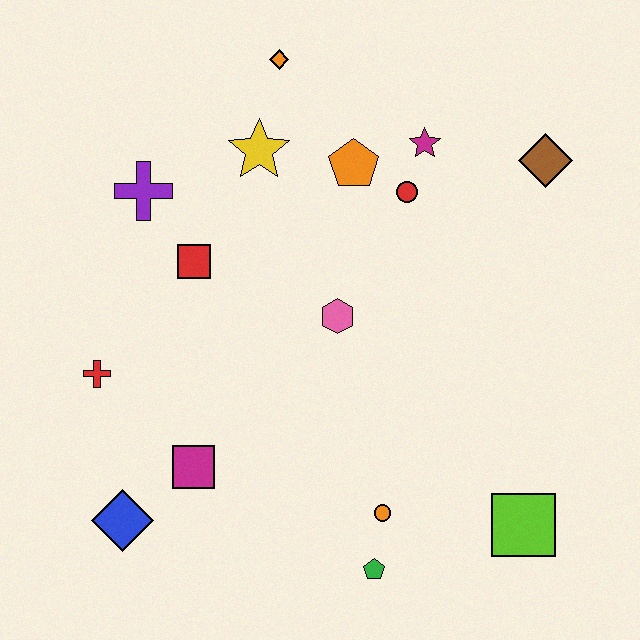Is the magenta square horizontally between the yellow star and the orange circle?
No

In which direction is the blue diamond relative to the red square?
The blue diamond is below the red square.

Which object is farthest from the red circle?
The blue diamond is farthest from the red circle.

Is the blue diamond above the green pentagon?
Yes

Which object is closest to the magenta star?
The red circle is closest to the magenta star.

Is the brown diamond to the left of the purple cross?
No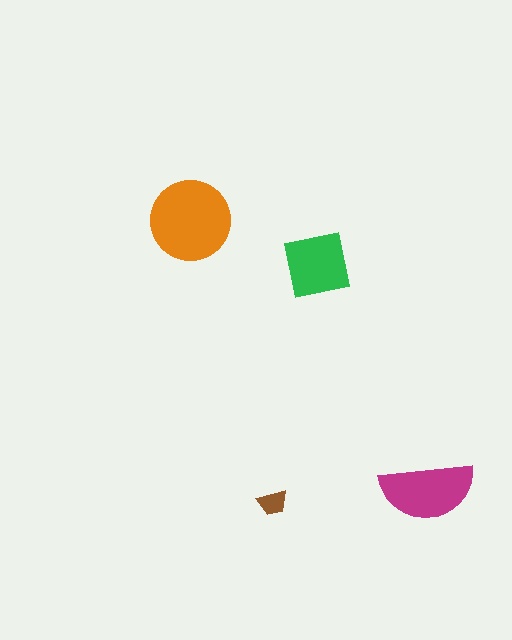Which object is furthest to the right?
The magenta semicircle is rightmost.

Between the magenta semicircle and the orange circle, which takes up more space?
The orange circle.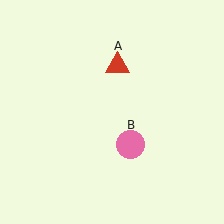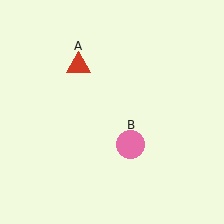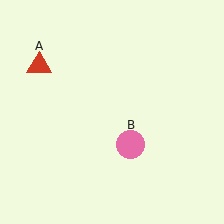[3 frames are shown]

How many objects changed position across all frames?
1 object changed position: red triangle (object A).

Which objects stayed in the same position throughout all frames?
Pink circle (object B) remained stationary.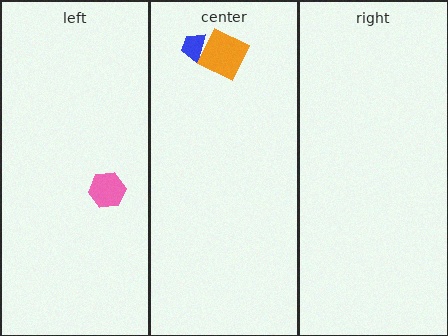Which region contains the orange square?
The center region.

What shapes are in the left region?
The pink hexagon.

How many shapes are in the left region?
1.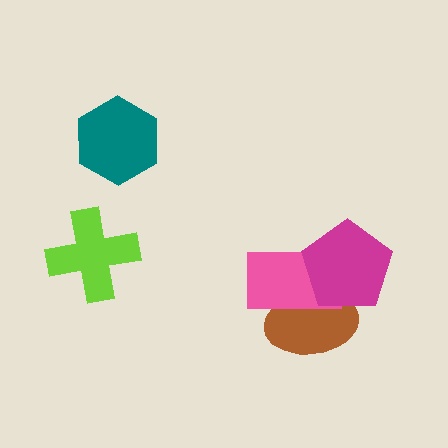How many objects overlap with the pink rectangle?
2 objects overlap with the pink rectangle.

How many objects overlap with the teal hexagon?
0 objects overlap with the teal hexagon.